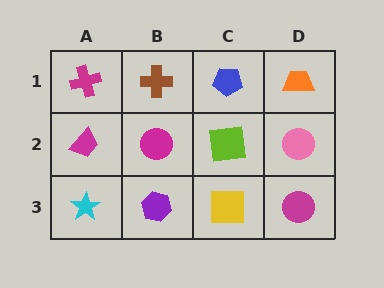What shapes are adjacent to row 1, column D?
A pink circle (row 2, column D), a blue pentagon (row 1, column C).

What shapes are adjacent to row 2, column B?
A brown cross (row 1, column B), a purple hexagon (row 3, column B), a magenta trapezoid (row 2, column A), a lime square (row 2, column C).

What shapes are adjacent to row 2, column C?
A blue pentagon (row 1, column C), a yellow square (row 3, column C), a magenta circle (row 2, column B), a pink circle (row 2, column D).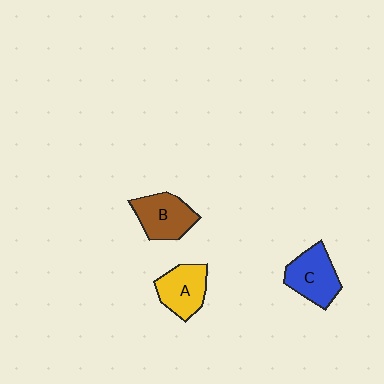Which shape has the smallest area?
Shape A (yellow).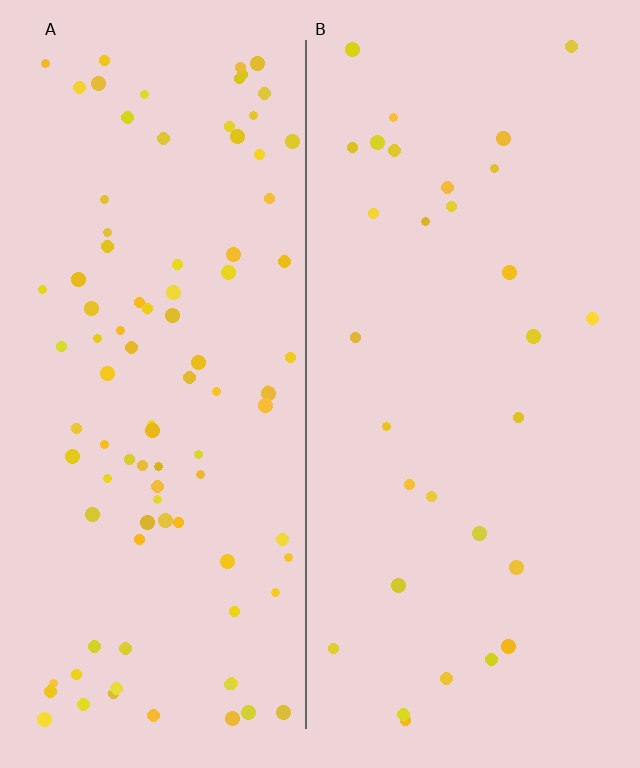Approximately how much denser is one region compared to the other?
Approximately 3.2× — region A over region B.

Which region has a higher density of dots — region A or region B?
A (the left).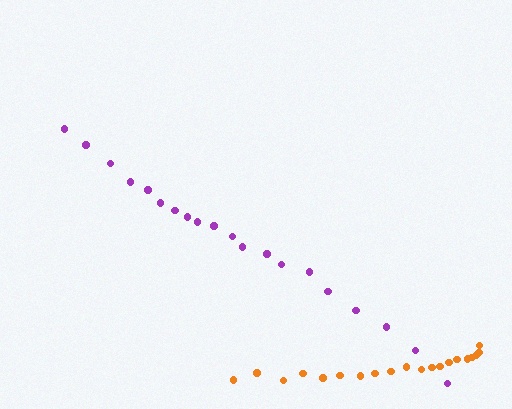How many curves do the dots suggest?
There are 2 distinct paths.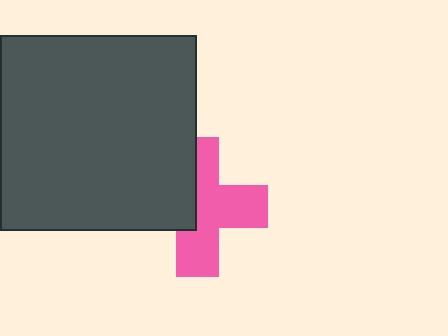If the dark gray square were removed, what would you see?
You would see the complete pink cross.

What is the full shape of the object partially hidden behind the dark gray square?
The partially hidden object is a pink cross.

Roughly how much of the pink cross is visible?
About half of it is visible (roughly 60%).